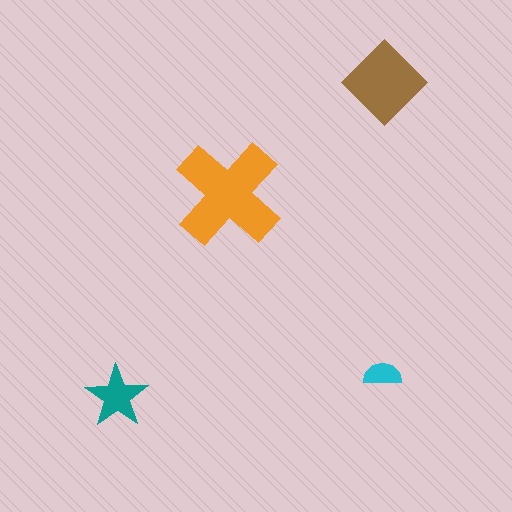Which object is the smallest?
The cyan semicircle.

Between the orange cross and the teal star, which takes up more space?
The orange cross.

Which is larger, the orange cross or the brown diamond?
The orange cross.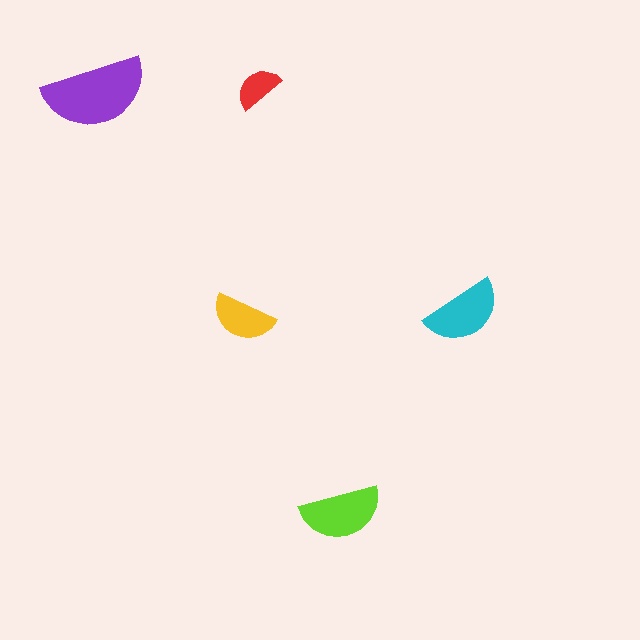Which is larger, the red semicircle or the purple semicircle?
The purple one.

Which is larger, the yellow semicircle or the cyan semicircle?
The cyan one.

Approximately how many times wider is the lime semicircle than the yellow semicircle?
About 1.5 times wider.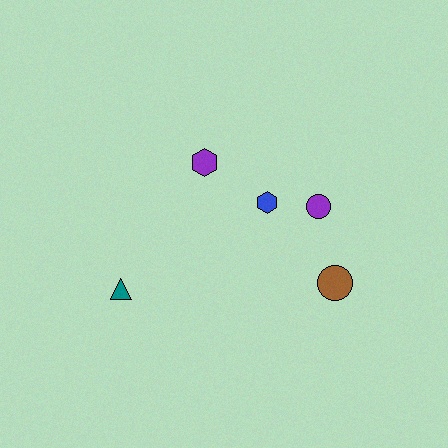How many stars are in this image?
There are no stars.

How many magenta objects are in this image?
There are no magenta objects.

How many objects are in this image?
There are 5 objects.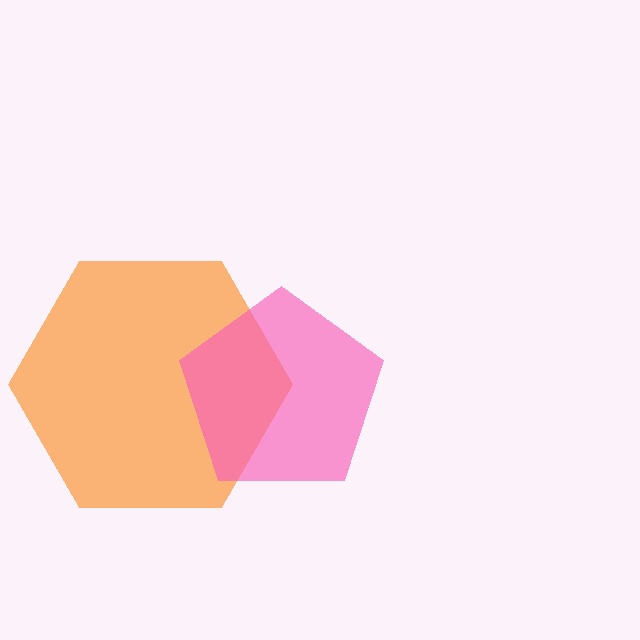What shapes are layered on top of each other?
The layered shapes are: an orange hexagon, a pink pentagon.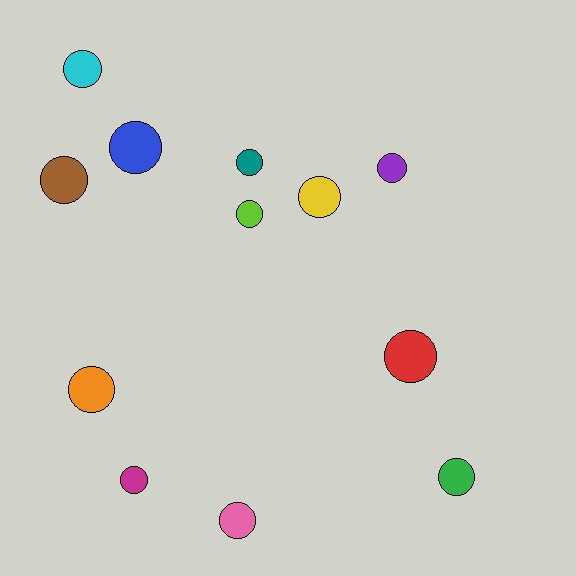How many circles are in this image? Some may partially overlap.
There are 12 circles.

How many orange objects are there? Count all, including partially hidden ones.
There is 1 orange object.